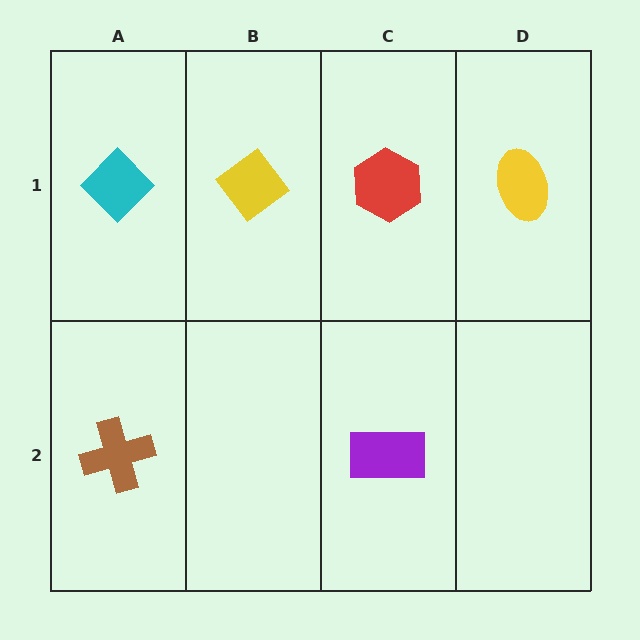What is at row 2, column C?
A purple rectangle.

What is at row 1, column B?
A yellow diamond.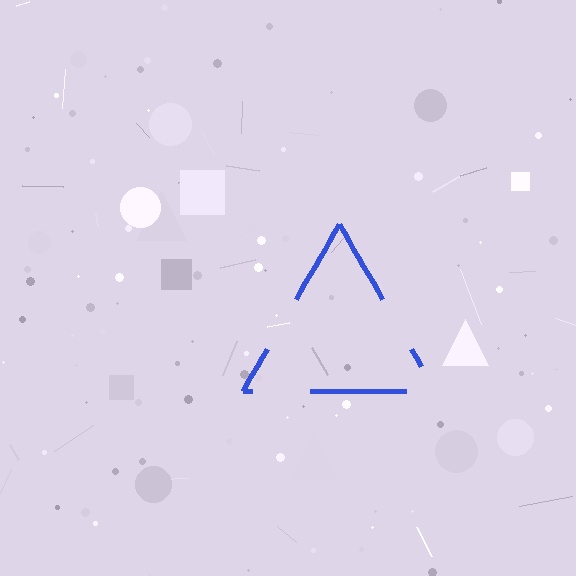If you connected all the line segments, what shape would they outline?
They would outline a triangle.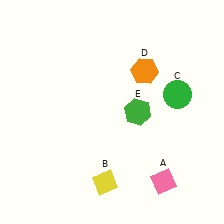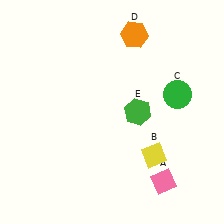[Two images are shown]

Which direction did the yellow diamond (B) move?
The yellow diamond (B) moved right.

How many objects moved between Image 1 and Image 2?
2 objects moved between the two images.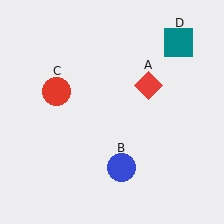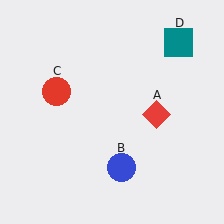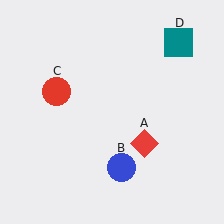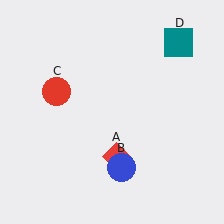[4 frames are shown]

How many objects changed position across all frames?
1 object changed position: red diamond (object A).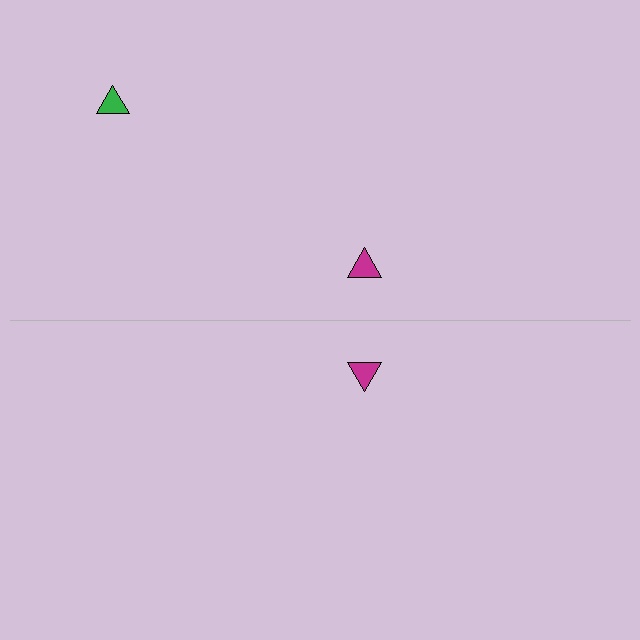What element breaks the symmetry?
A green triangle is missing from the bottom side.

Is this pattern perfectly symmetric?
No, the pattern is not perfectly symmetric. A green triangle is missing from the bottom side.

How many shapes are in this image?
There are 3 shapes in this image.